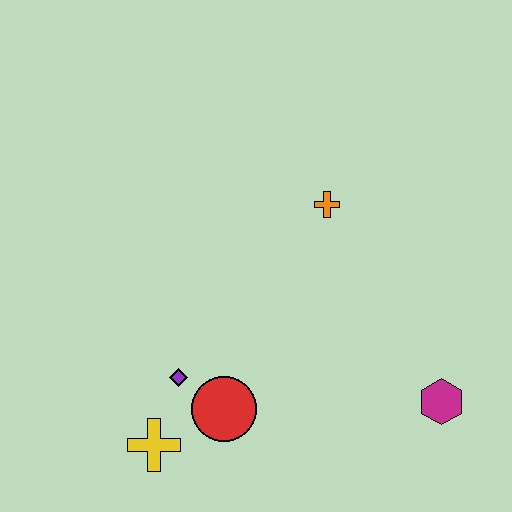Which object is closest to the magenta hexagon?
The red circle is closest to the magenta hexagon.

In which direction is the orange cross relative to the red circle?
The orange cross is above the red circle.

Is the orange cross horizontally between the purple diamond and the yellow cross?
No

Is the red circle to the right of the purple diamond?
Yes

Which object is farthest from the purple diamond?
The magenta hexagon is farthest from the purple diamond.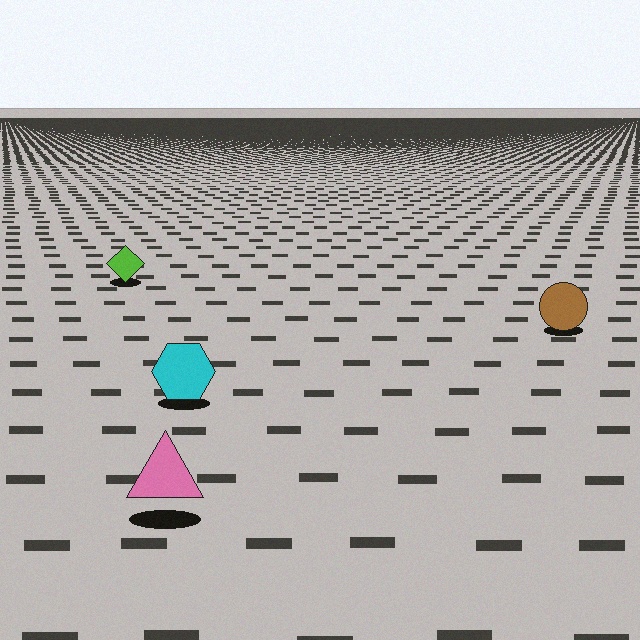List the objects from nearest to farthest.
From nearest to farthest: the pink triangle, the cyan hexagon, the brown circle, the lime diamond.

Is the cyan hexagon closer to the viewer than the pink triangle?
No. The pink triangle is closer — you can tell from the texture gradient: the ground texture is coarser near it.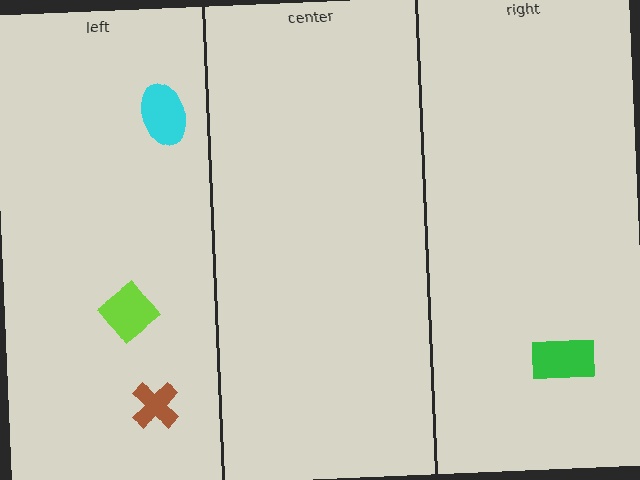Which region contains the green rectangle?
The right region.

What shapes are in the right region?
The green rectangle.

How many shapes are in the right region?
1.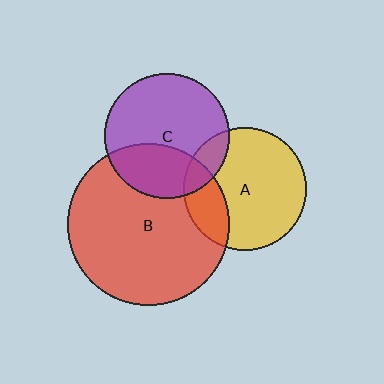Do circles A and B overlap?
Yes.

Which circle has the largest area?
Circle B (red).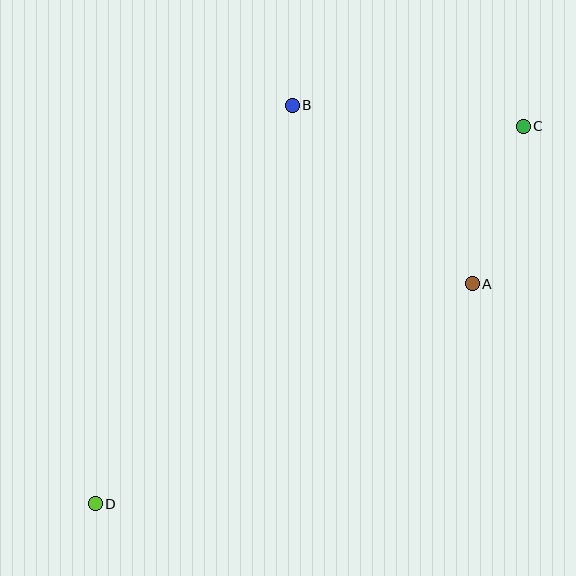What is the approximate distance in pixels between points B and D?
The distance between B and D is approximately 444 pixels.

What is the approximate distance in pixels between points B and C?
The distance between B and C is approximately 232 pixels.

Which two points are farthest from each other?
Points C and D are farthest from each other.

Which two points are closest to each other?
Points A and C are closest to each other.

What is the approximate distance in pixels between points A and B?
The distance between A and B is approximately 253 pixels.